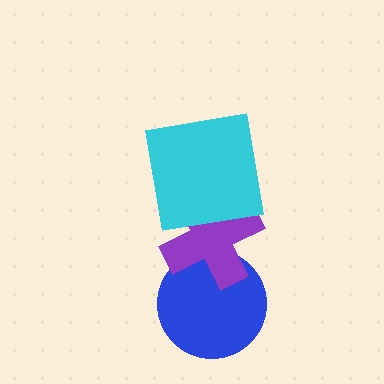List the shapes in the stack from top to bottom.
From top to bottom: the cyan square, the purple cross, the blue circle.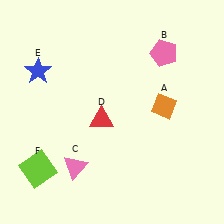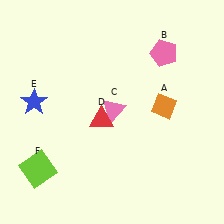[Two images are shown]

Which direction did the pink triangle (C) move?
The pink triangle (C) moved up.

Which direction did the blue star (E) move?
The blue star (E) moved down.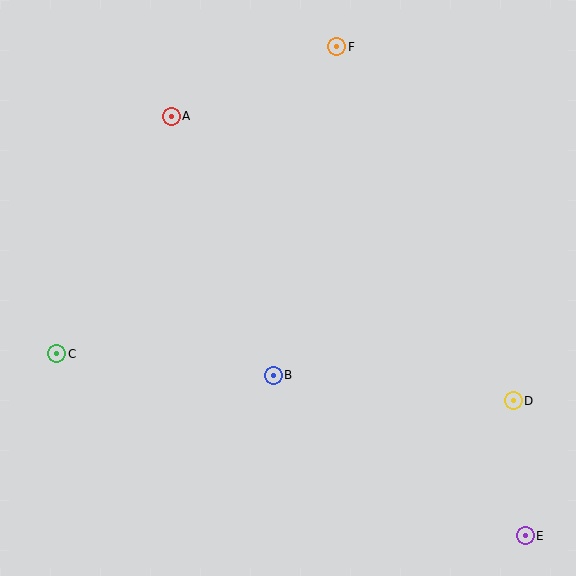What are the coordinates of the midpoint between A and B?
The midpoint between A and B is at (222, 246).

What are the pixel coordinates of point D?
Point D is at (513, 401).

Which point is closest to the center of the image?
Point B at (273, 375) is closest to the center.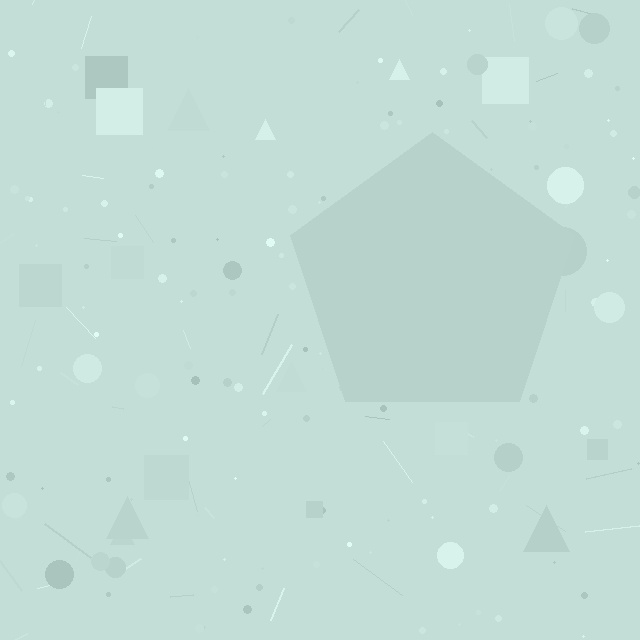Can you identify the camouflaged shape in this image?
The camouflaged shape is a pentagon.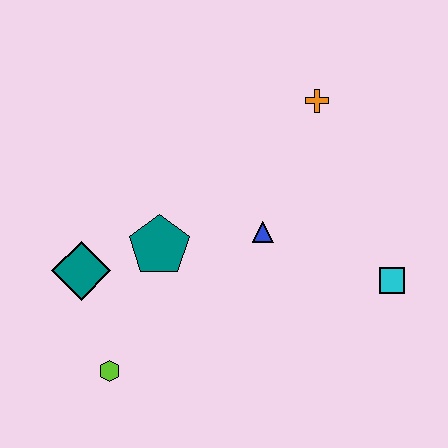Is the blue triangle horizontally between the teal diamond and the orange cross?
Yes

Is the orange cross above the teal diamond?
Yes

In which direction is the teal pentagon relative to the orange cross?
The teal pentagon is to the left of the orange cross.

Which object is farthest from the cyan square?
The teal diamond is farthest from the cyan square.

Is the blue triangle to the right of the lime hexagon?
Yes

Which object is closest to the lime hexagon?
The teal diamond is closest to the lime hexagon.